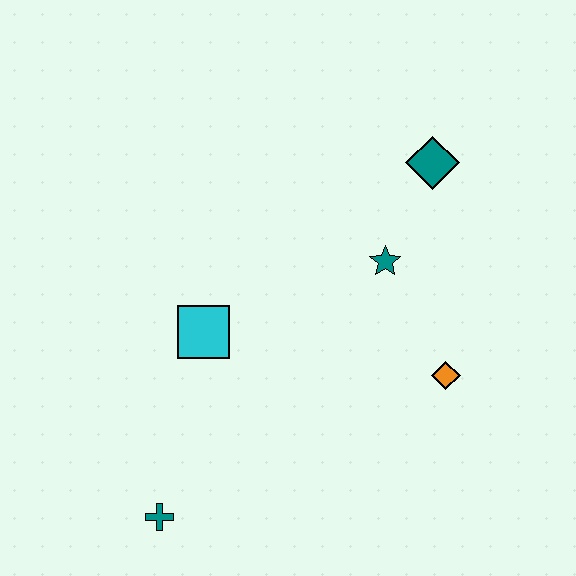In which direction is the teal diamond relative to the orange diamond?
The teal diamond is above the orange diamond.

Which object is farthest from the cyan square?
The teal diamond is farthest from the cyan square.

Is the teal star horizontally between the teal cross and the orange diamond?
Yes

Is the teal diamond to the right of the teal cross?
Yes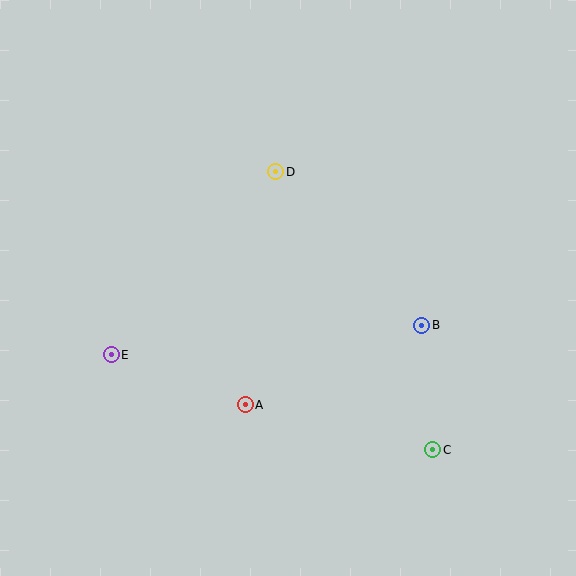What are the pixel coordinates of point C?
Point C is at (433, 450).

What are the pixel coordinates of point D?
Point D is at (276, 172).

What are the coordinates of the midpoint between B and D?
The midpoint between B and D is at (349, 249).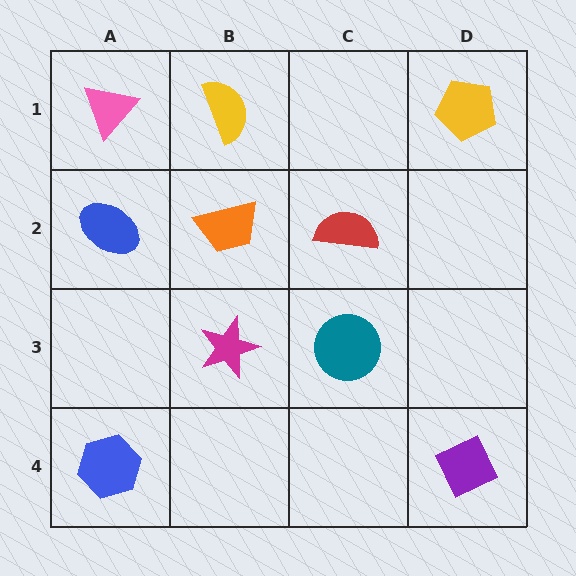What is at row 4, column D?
A purple diamond.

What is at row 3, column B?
A magenta star.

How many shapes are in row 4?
2 shapes.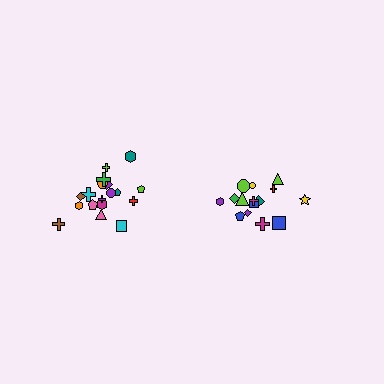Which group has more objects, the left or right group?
The left group.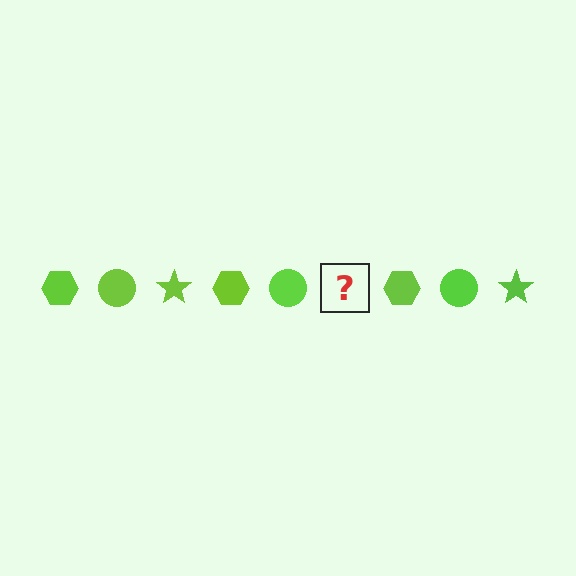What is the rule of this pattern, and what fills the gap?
The rule is that the pattern cycles through hexagon, circle, star shapes in lime. The gap should be filled with a lime star.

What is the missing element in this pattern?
The missing element is a lime star.